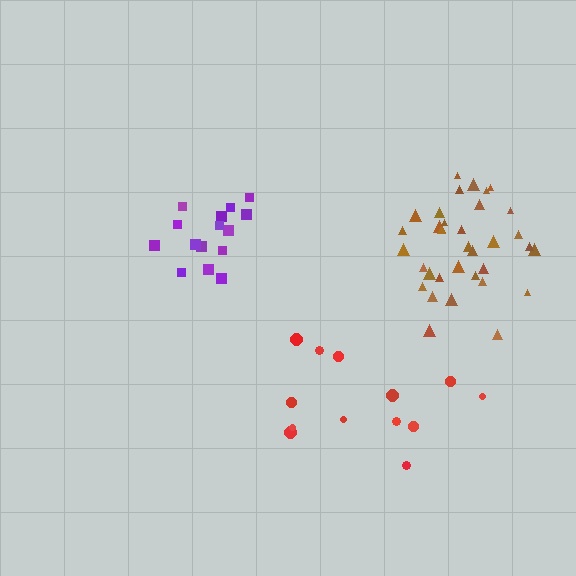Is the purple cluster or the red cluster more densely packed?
Purple.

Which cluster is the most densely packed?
Purple.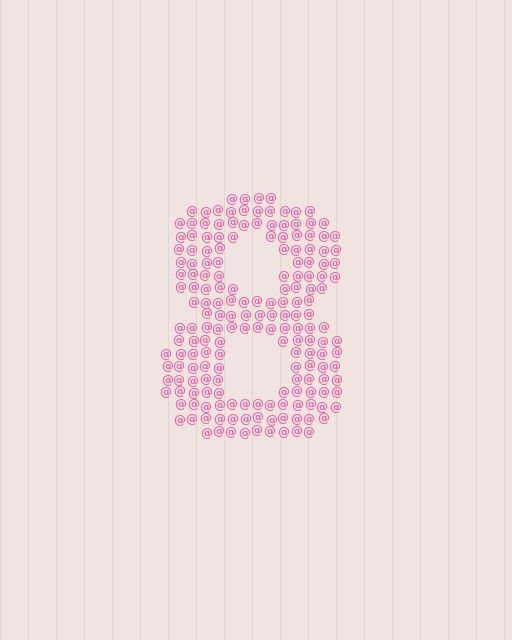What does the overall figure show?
The overall figure shows the digit 8.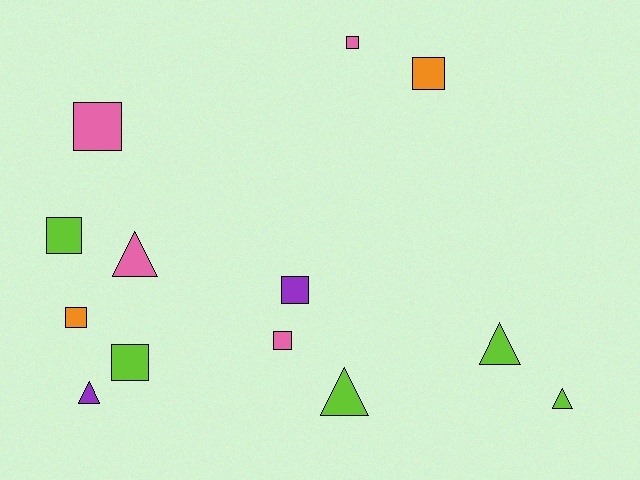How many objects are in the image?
There are 13 objects.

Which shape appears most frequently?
Square, with 8 objects.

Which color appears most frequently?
Lime, with 5 objects.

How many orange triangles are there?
There are no orange triangles.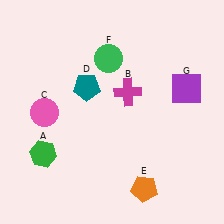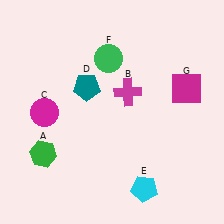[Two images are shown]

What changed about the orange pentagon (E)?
In Image 1, E is orange. In Image 2, it changed to cyan.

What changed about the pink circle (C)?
In Image 1, C is pink. In Image 2, it changed to magenta.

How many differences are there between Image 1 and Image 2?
There are 3 differences between the two images.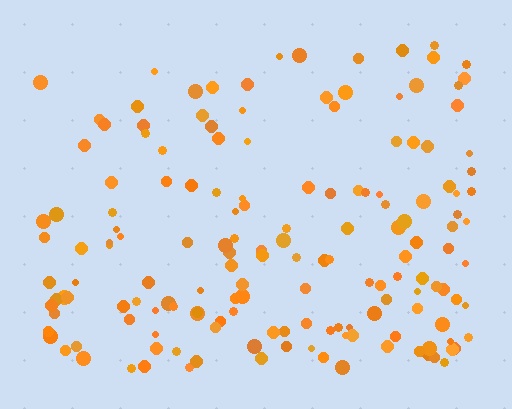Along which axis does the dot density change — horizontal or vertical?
Vertical.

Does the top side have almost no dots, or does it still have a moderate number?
Still a moderate number, just noticeably fewer than the bottom.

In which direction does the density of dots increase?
From top to bottom, with the bottom side densest.